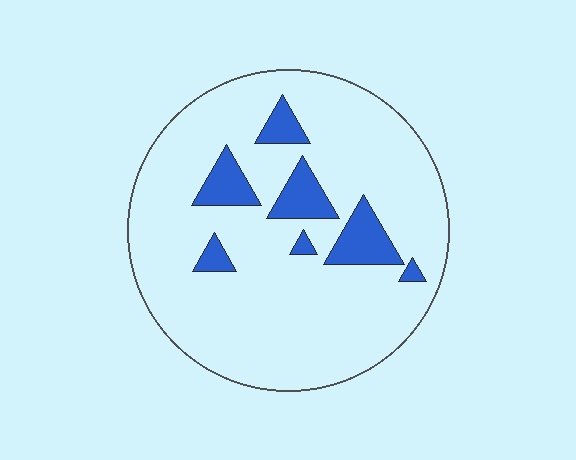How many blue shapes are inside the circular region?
7.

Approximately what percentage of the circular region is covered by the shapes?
Approximately 15%.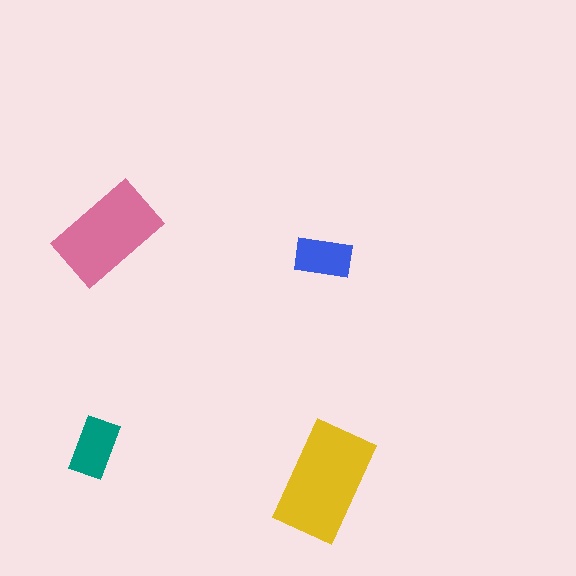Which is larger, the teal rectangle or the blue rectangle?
The teal one.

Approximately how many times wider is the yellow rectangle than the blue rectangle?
About 2 times wider.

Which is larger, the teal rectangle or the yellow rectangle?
The yellow one.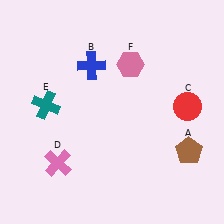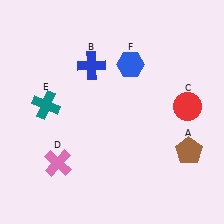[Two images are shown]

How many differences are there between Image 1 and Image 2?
There is 1 difference between the two images.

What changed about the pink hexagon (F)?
In Image 1, F is pink. In Image 2, it changed to blue.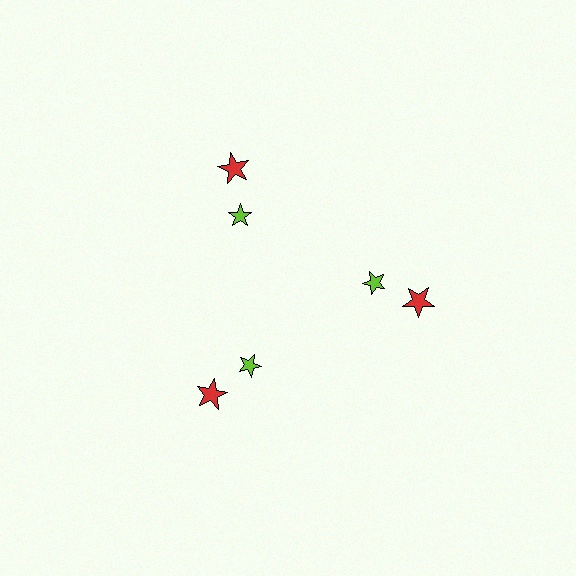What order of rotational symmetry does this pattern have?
This pattern has 3-fold rotational symmetry.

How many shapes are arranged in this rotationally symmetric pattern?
There are 6 shapes, arranged in 3 groups of 2.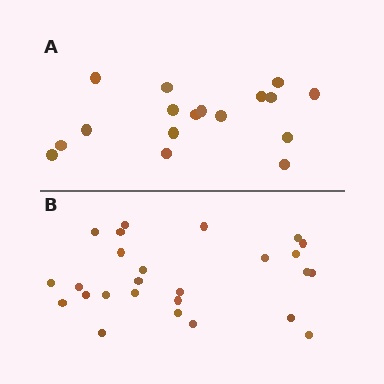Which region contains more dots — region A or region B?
Region B (the bottom region) has more dots.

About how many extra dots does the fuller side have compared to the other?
Region B has roughly 8 or so more dots than region A.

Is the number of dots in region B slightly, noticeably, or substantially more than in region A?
Region B has substantially more. The ratio is roughly 1.5 to 1.